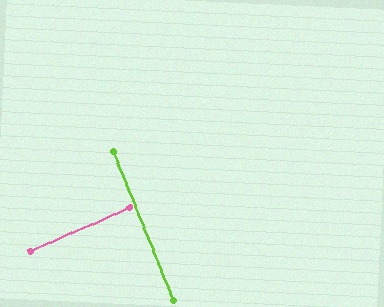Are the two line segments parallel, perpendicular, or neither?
Perpendicular — they meet at approximately 88°.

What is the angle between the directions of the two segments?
Approximately 88 degrees.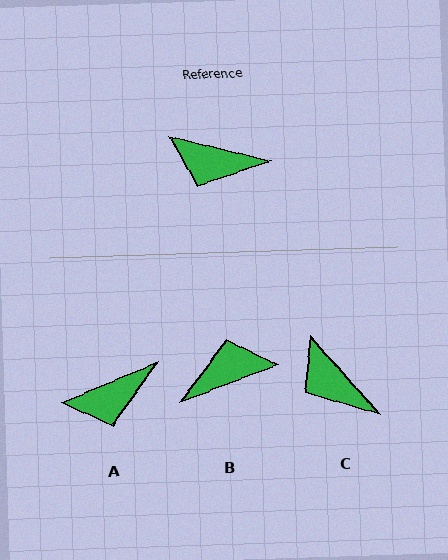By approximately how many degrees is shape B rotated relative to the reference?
Approximately 146 degrees clockwise.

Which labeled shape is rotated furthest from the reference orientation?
B, about 146 degrees away.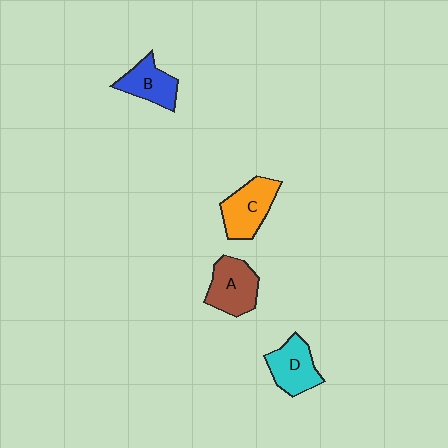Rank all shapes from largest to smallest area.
From largest to smallest: C (orange), A (brown), D (cyan), B (blue).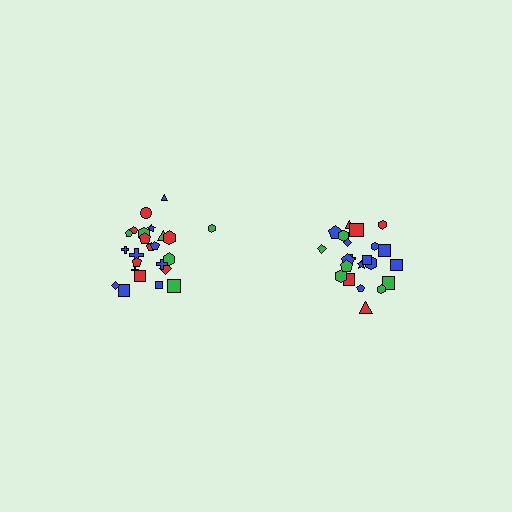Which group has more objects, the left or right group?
The left group.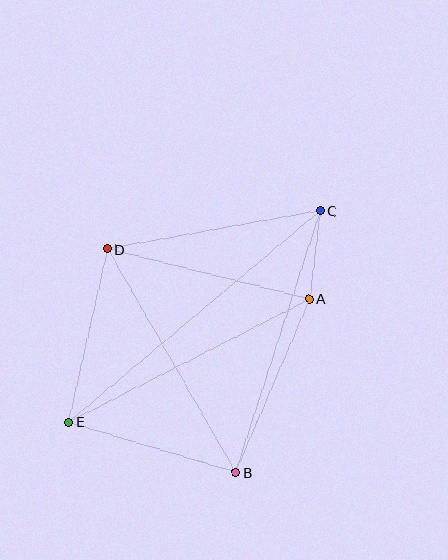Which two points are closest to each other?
Points A and C are closest to each other.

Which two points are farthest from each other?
Points C and E are farthest from each other.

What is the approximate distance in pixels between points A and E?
The distance between A and E is approximately 270 pixels.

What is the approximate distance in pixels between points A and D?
The distance between A and D is approximately 209 pixels.